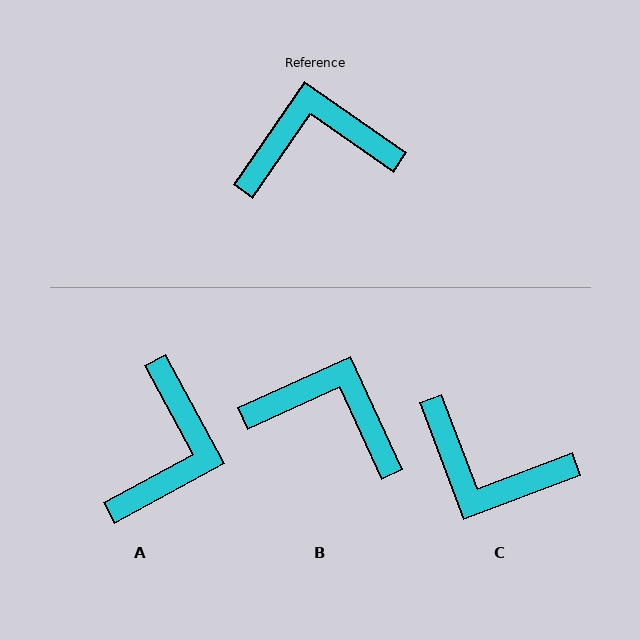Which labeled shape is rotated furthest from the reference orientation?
C, about 145 degrees away.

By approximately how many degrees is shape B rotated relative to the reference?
Approximately 31 degrees clockwise.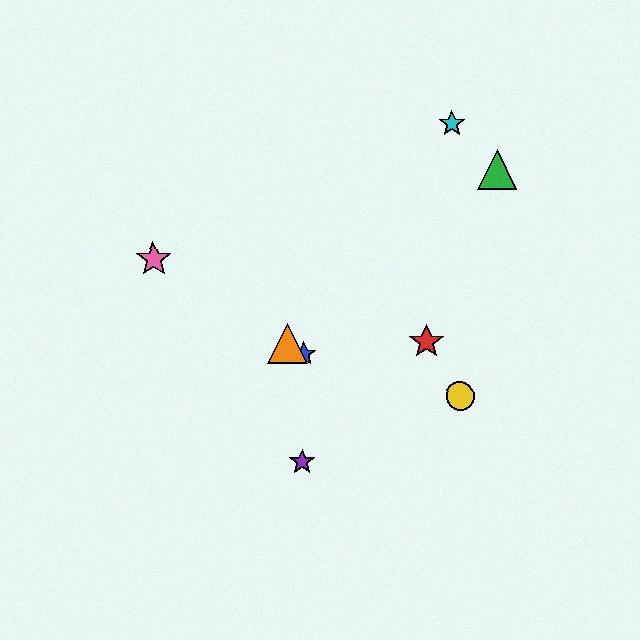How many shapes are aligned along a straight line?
3 shapes (the blue star, the orange triangle, the pink star) are aligned along a straight line.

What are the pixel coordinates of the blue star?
The blue star is at (304, 354).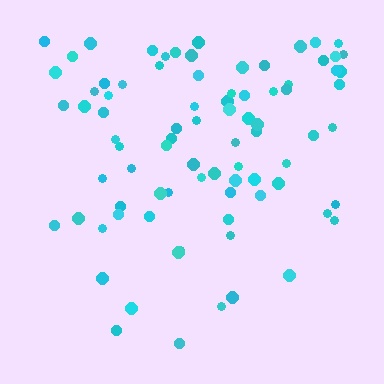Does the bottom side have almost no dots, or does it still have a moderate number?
Still a moderate number, just noticeably fewer than the top.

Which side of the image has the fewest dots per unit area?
The bottom.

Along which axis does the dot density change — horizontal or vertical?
Vertical.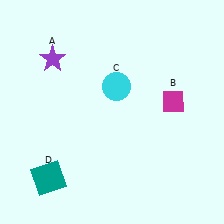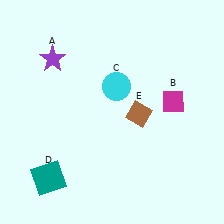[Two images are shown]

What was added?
A brown diamond (E) was added in Image 2.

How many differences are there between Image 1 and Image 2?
There is 1 difference between the two images.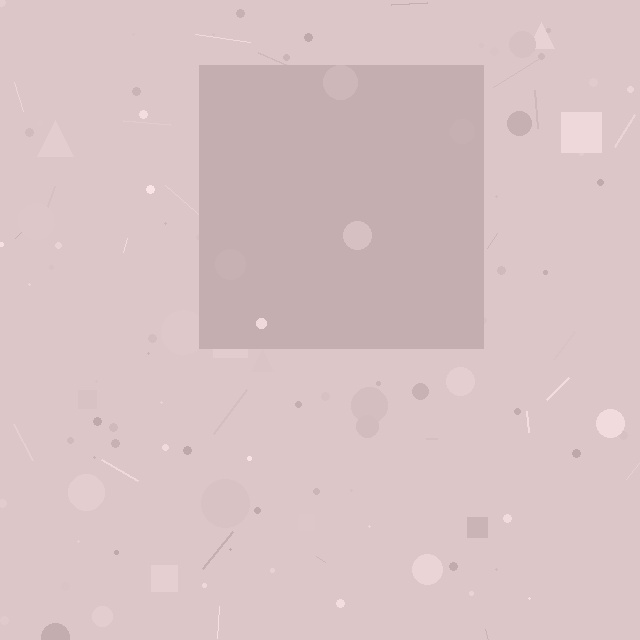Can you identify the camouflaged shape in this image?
The camouflaged shape is a square.